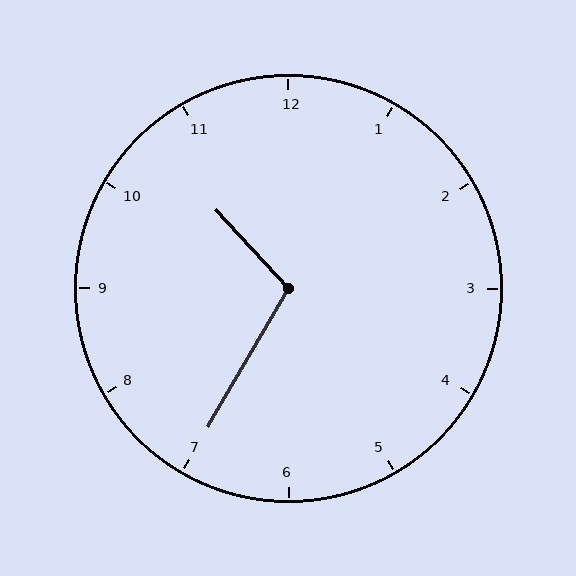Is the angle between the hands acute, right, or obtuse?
It is obtuse.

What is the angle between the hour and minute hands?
Approximately 108 degrees.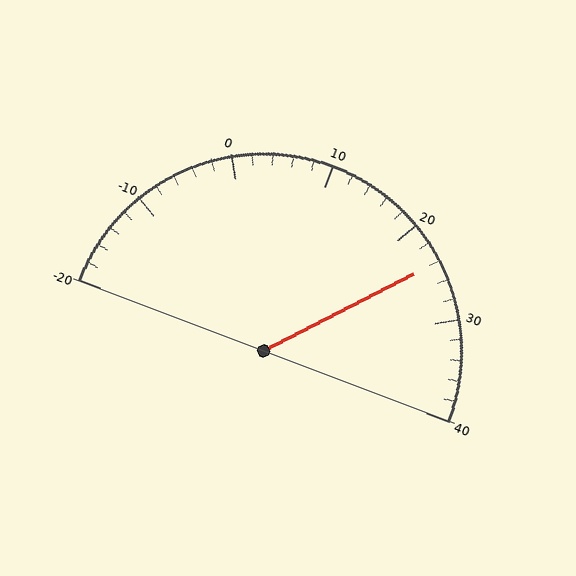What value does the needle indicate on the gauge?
The needle indicates approximately 24.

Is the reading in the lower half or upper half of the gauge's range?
The reading is in the upper half of the range (-20 to 40).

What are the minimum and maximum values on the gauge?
The gauge ranges from -20 to 40.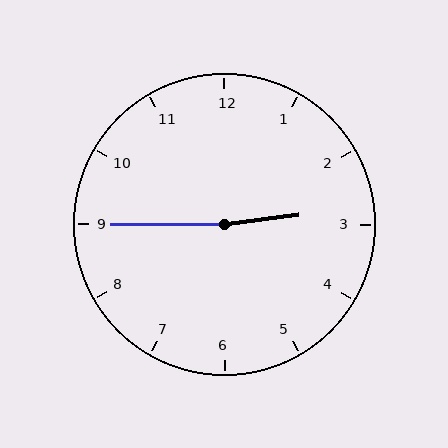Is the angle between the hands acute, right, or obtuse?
It is obtuse.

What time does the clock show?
2:45.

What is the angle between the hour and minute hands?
Approximately 172 degrees.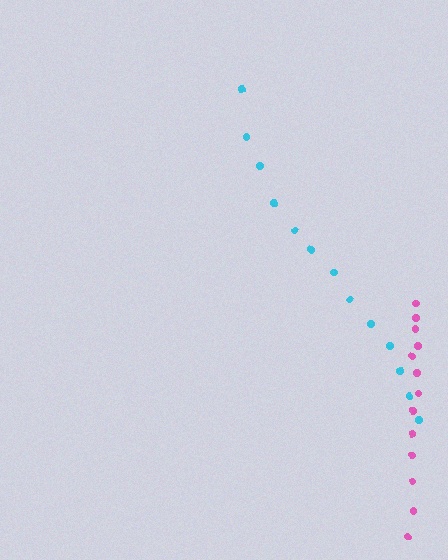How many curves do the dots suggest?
There are 2 distinct paths.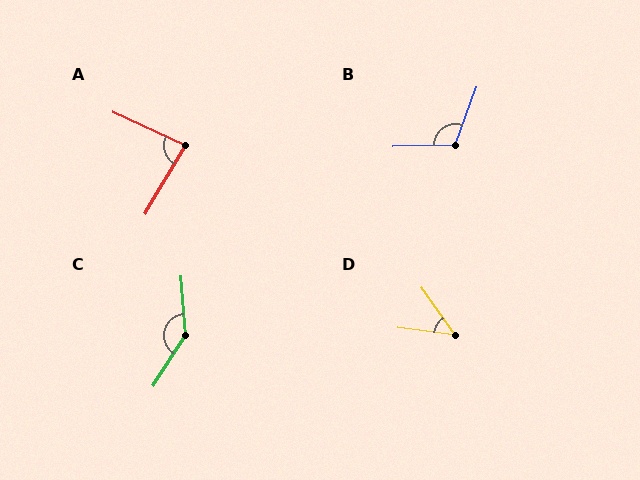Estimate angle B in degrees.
Approximately 112 degrees.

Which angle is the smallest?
D, at approximately 47 degrees.